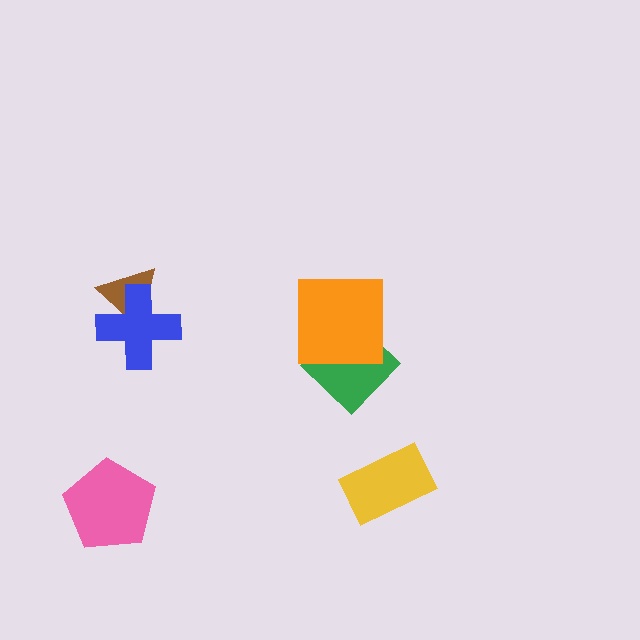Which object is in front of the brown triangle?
The blue cross is in front of the brown triangle.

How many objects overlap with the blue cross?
1 object overlaps with the blue cross.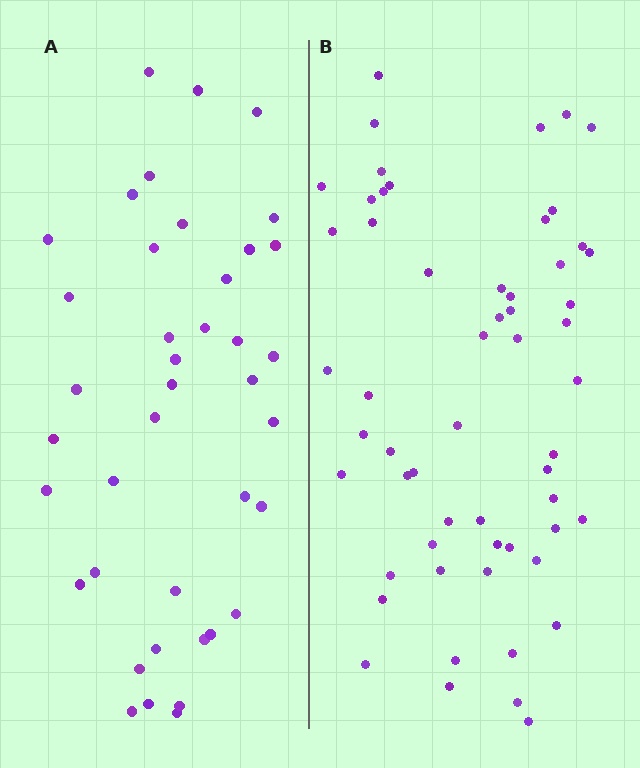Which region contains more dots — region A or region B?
Region B (the right region) has more dots.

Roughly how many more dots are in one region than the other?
Region B has approximately 15 more dots than region A.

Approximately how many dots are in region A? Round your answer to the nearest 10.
About 40 dots.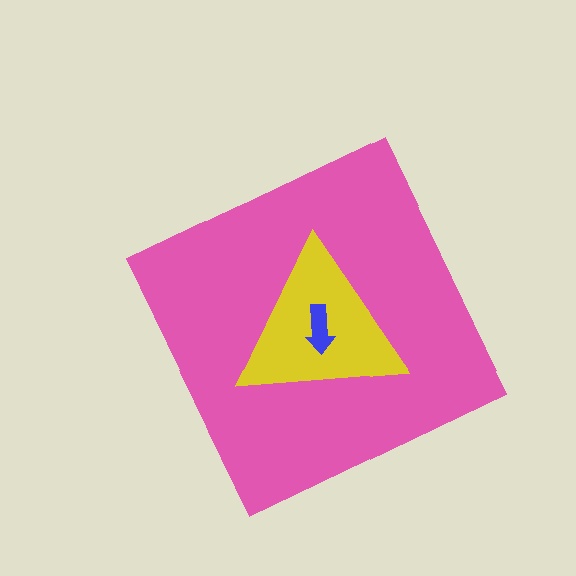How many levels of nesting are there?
3.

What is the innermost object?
The blue arrow.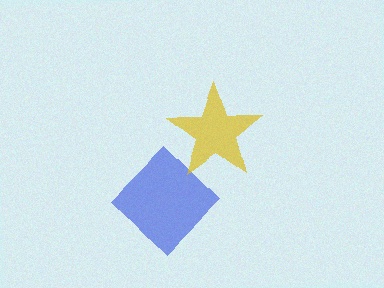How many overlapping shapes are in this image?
There are 2 overlapping shapes in the image.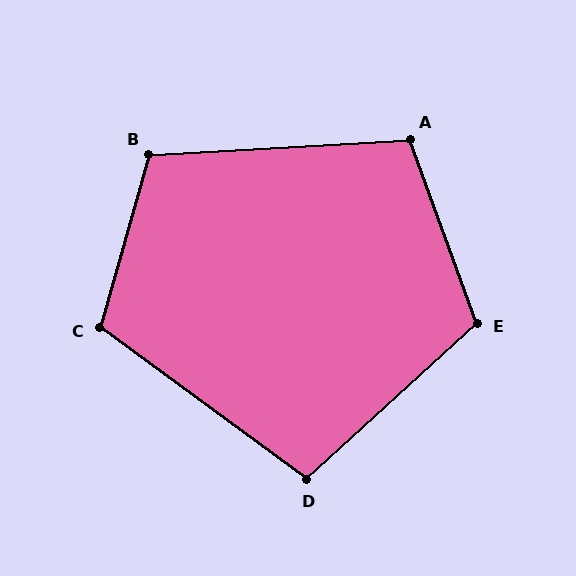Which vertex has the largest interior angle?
E, at approximately 113 degrees.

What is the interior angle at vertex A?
Approximately 107 degrees (obtuse).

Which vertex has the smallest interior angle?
D, at approximately 101 degrees.